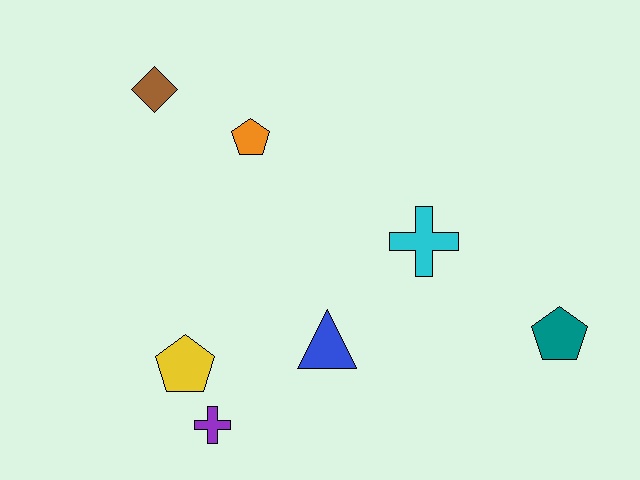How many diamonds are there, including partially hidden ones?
There is 1 diamond.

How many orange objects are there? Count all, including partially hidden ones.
There is 1 orange object.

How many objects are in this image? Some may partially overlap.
There are 7 objects.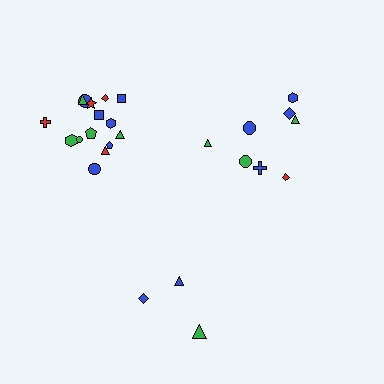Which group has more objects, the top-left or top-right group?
The top-left group.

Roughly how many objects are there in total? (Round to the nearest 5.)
Roughly 25 objects in total.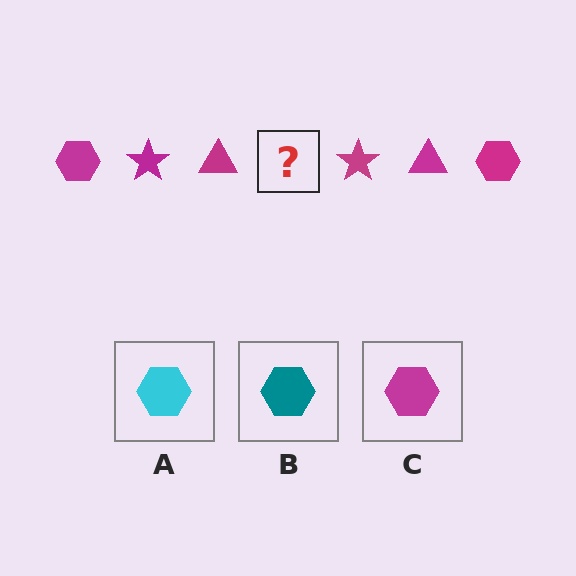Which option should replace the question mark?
Option C.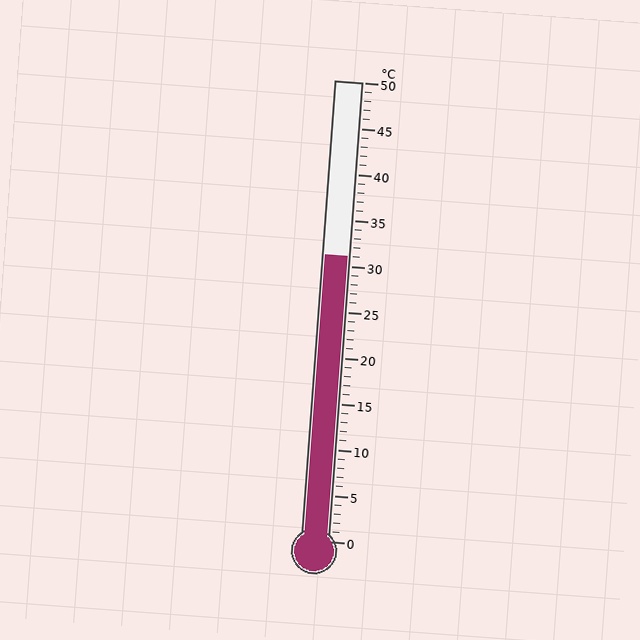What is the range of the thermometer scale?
The thermometer scale ranges from 0°C to 50°C.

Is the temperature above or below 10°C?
The temperature is above 10°C.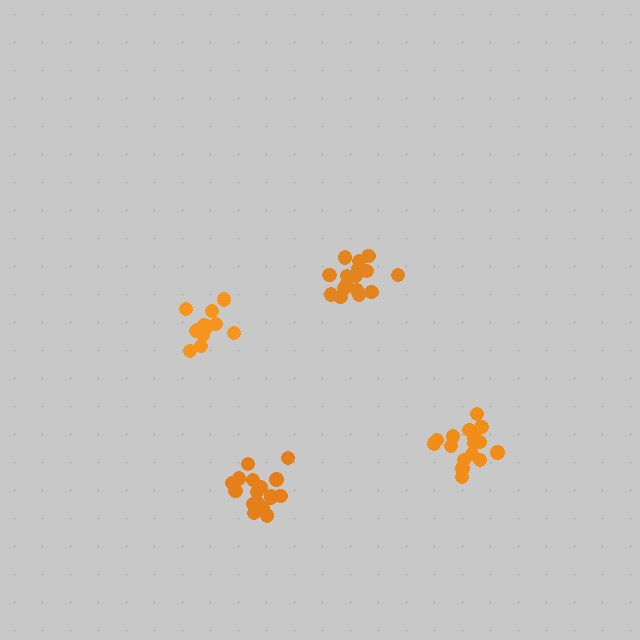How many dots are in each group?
Group 1: 17 dots, Group 2: 18 dots, Group 3: 18 dots, Group 4: 12 dots (65 total).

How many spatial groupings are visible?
There are 4 spatial groupings.